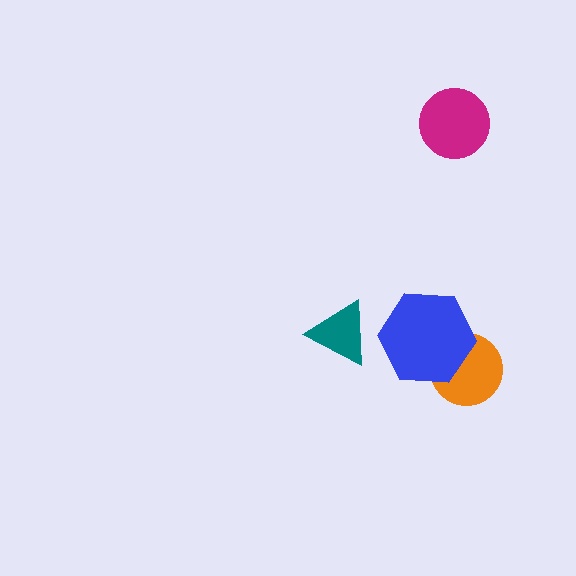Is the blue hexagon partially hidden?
No, no other shape covers it.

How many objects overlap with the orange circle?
1 object overlaps with the orange circle.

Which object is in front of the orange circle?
The blue hexagon is in front of the orange circle.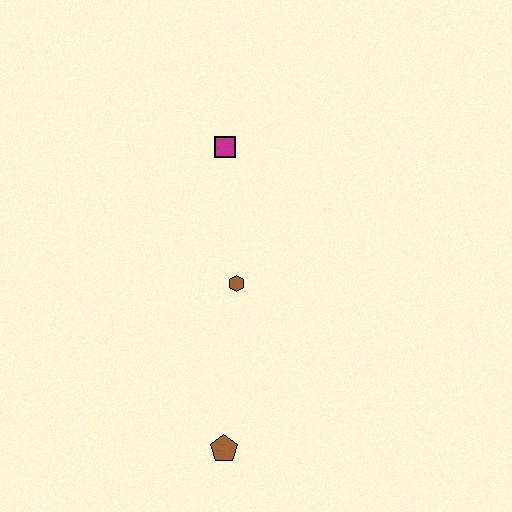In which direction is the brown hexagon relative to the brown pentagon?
The brown hexagon is above the brown pentagon.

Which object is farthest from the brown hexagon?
The brown pentagon is farthest from the brown hexagon.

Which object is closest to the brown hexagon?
The magenta square is closest to the brown hexagon.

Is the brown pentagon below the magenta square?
Yes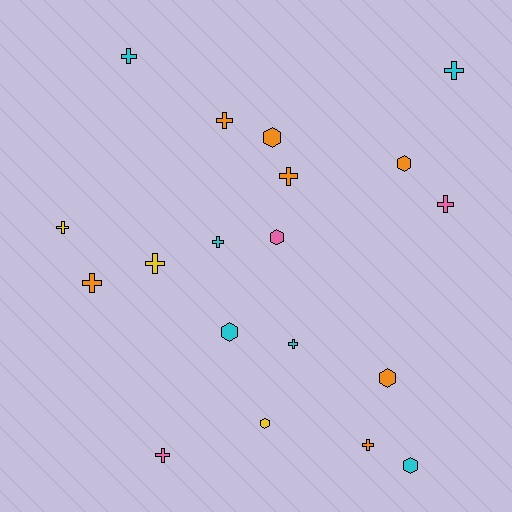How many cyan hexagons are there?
There are 2 cyan hexagons.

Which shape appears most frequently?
Cross, with 12 objects.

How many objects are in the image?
There are 19 objects.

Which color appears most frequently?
Orange, with 7 objects.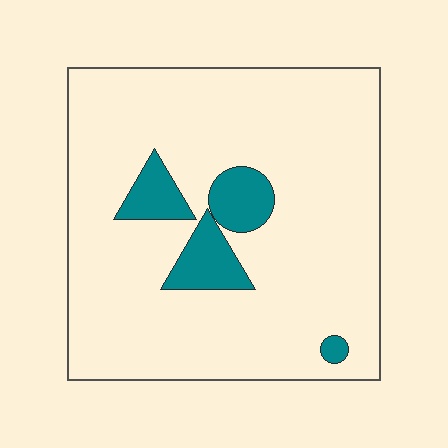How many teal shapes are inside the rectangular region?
4.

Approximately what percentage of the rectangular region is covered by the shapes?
Approximately 10%.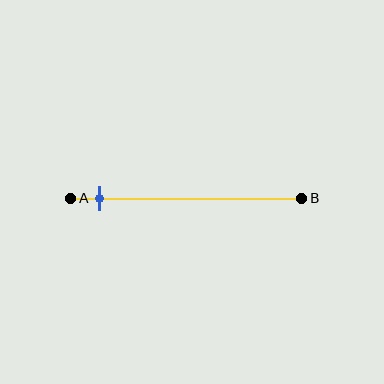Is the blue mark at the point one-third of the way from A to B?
No, the mark is at about 15% from A, not at the 33% one-third point.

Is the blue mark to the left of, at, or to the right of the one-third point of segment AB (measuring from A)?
The blue mark is to the left of the one-third point of segment AB.